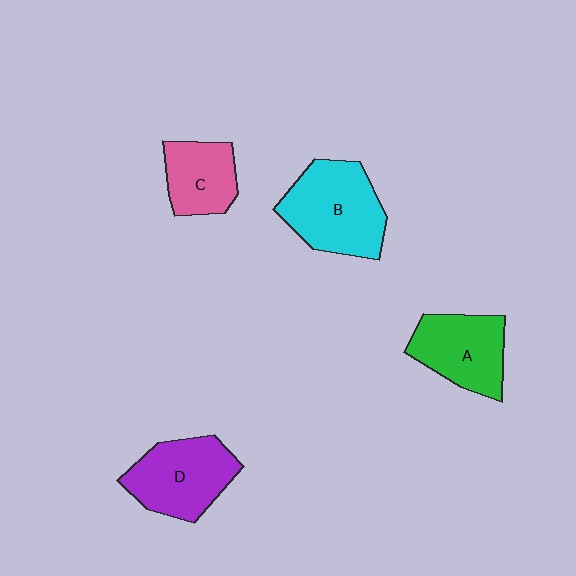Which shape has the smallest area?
Shape C (pink).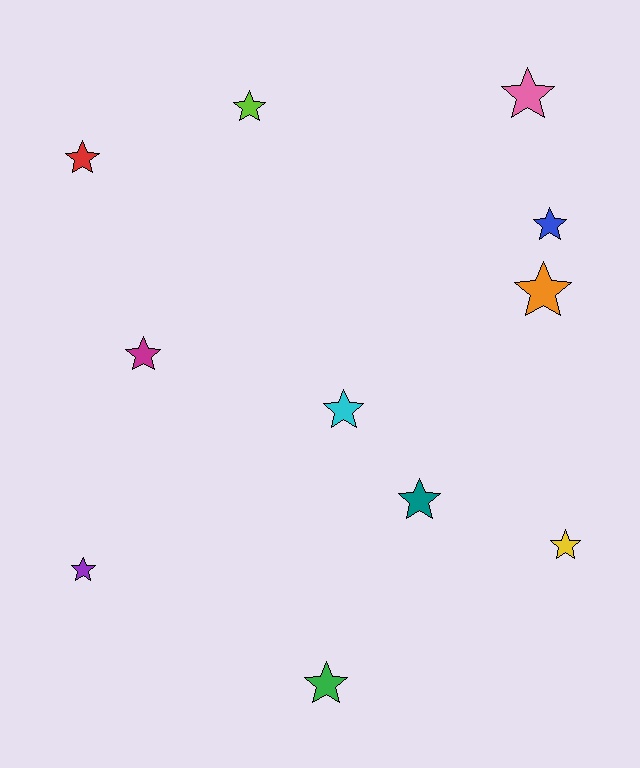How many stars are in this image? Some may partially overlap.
There are 11 stars.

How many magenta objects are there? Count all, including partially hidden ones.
There is 1 magenta object.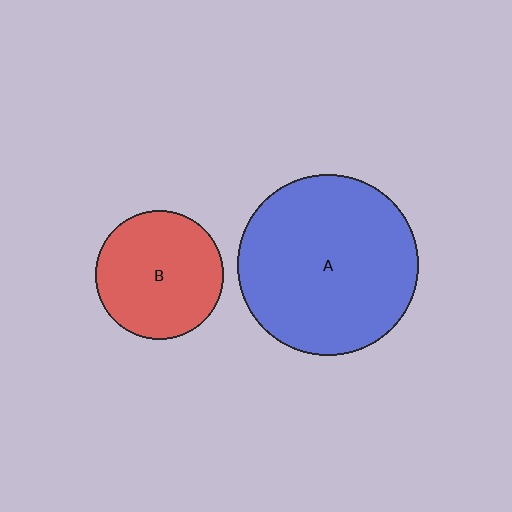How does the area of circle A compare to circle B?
Approximately 2.0 times.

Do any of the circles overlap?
No, none of the circles overlap.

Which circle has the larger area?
Circle A (blue).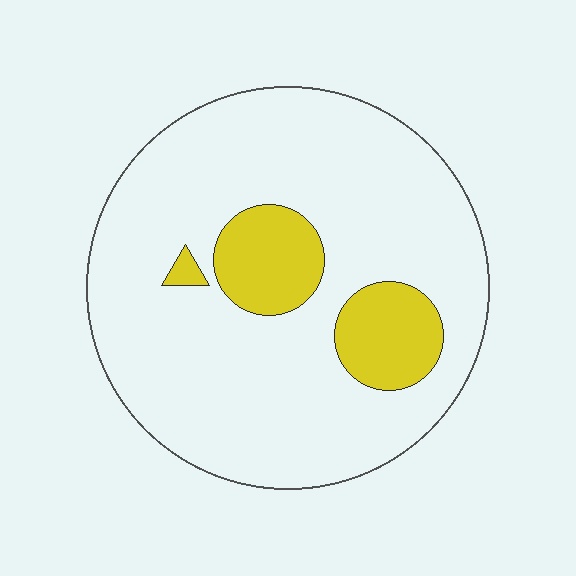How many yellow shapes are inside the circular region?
3.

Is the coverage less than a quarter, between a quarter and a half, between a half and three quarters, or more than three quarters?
Less than a quarter.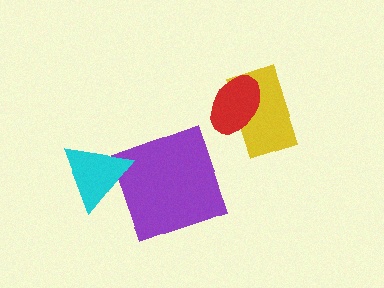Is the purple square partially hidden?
Yes, it is partially covered by another shape.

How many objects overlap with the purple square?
1 object overlaps with the purple square.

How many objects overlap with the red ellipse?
1 object overlaps with the red ellipse.